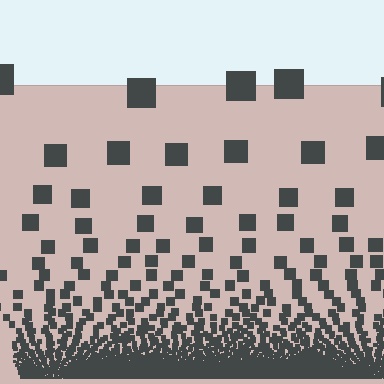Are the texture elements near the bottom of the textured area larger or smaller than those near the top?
Smaller. The gradient is inverted — elements near the bottom are smaller and denser.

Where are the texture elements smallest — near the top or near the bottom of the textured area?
Near the bottom.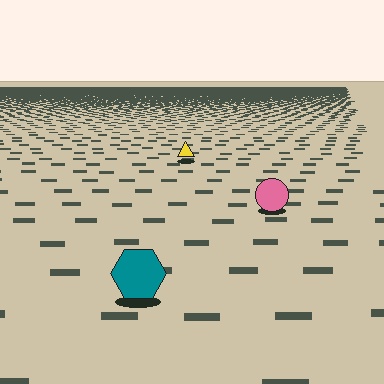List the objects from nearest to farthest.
From nearest to farthest: the teal hexagon, the pink circle, the yellow triangle.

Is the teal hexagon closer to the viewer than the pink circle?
Yes. The teal hexagon is closer — you can tell from the texture gradient: the ground texture is coarser near it.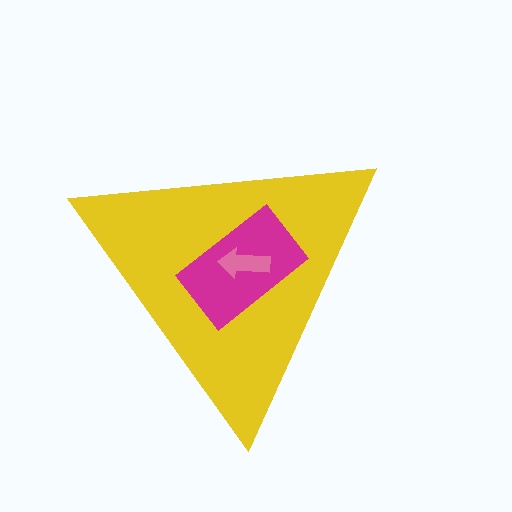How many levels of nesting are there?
3.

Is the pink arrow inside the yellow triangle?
Yes.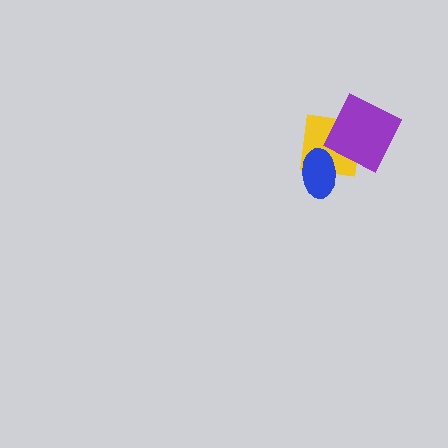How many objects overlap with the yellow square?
2 objects overlap with the yellow square.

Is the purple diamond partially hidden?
No, no other shape covers it.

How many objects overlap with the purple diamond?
2 objects overlap with the purple diamond.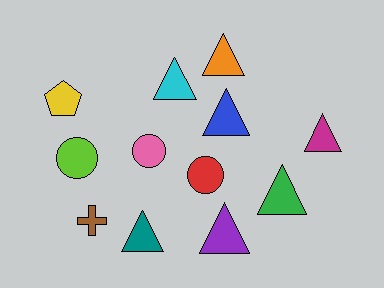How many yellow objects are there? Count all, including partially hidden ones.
There is 1 yellow object.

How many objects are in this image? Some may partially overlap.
There are 12 objects.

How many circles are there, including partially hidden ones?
There are 3 circles.